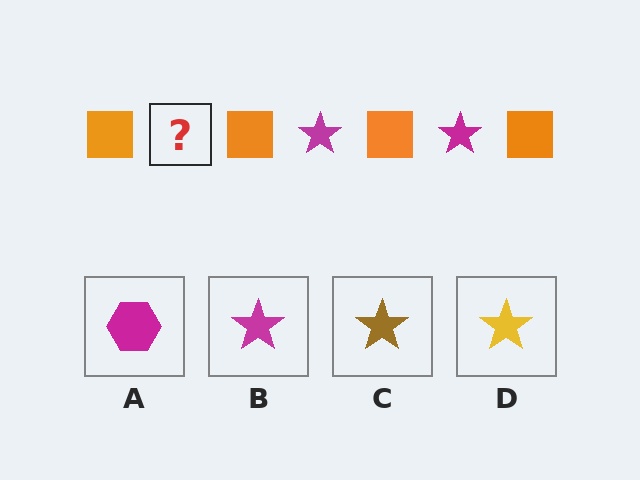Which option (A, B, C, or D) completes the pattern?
B.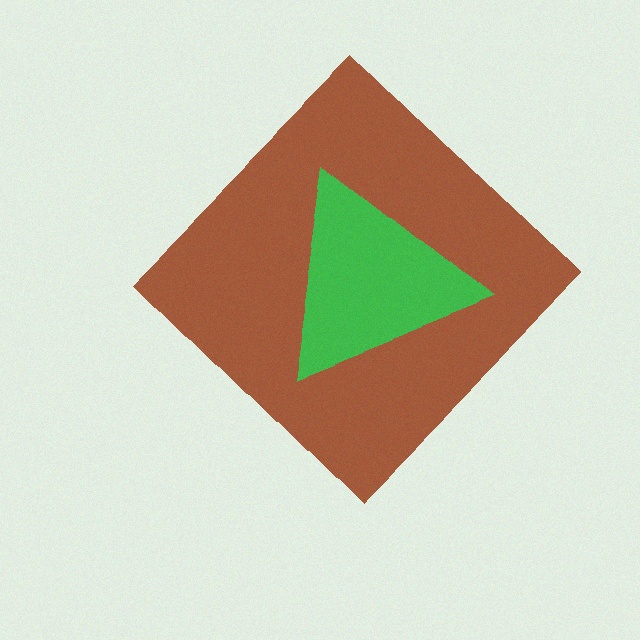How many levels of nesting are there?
2.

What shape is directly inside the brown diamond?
The green triangle.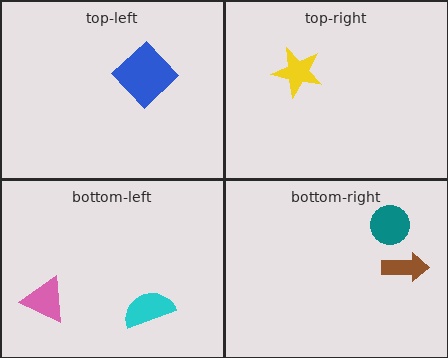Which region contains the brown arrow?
The bottom-right region.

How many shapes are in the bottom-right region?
2.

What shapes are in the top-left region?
The blue diamond.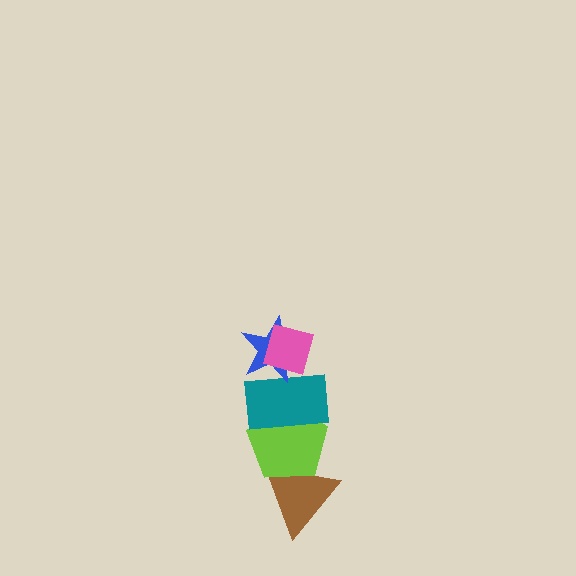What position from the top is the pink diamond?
The pink diamond is 1st from the top.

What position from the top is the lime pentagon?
The lime pentagon is 4th from the top.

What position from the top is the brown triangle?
The brown triangle is 5th from the top.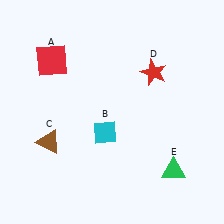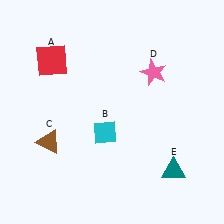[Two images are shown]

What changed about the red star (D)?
In Image 1, D is red. In Image 2, it changed to pink.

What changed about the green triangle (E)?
In Image 1, E is green. In Image 2, it changed to teal.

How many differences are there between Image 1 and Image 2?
There are 2 differences between the two images.